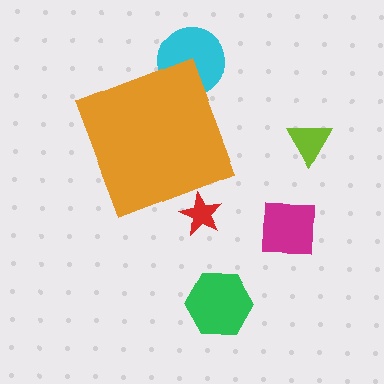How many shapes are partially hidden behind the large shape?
2 shapes are partially hidden.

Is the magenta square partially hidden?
No, the magenta square is fully visible.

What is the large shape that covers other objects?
An orange diamond.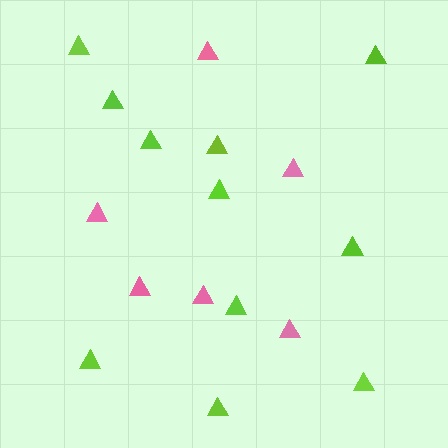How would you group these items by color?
There are 2 groups: one group of pink triangles (6) and one group of lime triangles (11).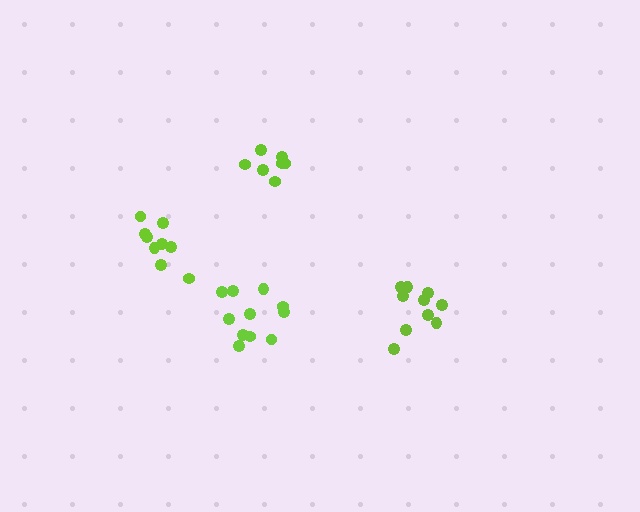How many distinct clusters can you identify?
There are 4 distinct clusters.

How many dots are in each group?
Group 1: 7 dots, Group 2: 11 dots, Group 3: 10 dots, Group 4: 9 dots (37 total).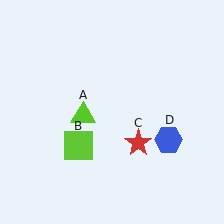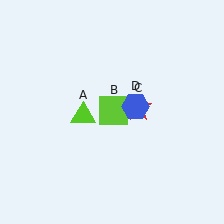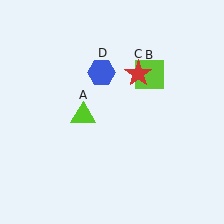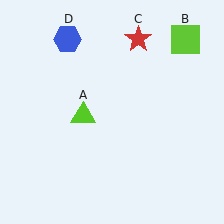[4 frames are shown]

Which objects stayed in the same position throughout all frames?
Lime triangle (object A) remained stationary.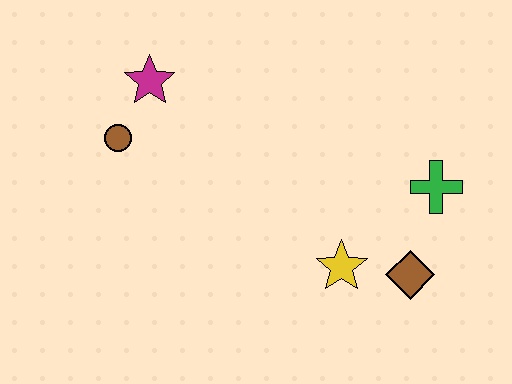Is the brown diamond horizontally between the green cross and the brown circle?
Yes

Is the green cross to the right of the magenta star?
Yes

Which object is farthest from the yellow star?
The magenta star is farthest from the yellow star.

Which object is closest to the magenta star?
The brown circle is closest to the magenta star.